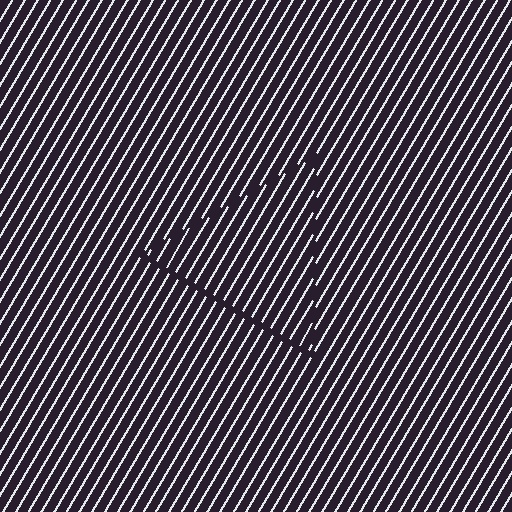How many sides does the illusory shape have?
3 sides — the line-ends trace a triangle.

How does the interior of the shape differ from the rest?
The interior of the shape contains the same grating, shifted by half a period — the contour is defined by the phase discontinuity where line-ends from the inner and outer gratings abut.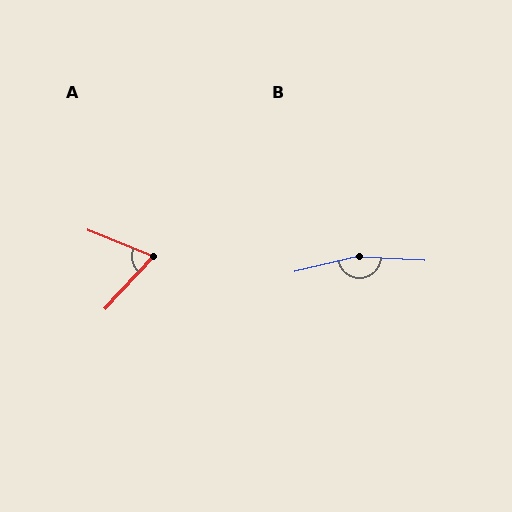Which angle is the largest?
B, at approximately 163 degrees.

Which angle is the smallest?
A, at approximately 69 degrees.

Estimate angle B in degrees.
Approximately 163 degrees.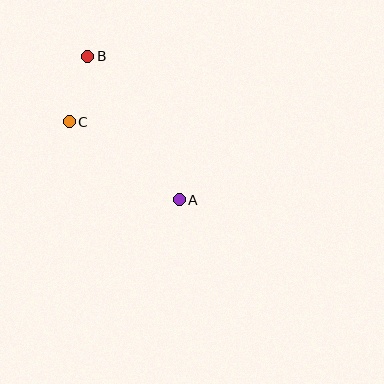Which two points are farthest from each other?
Points A and B are farthest from each other.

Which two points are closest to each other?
Points B and C are closest to each other.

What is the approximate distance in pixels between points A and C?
The distance between A and C is approximately 135 pixels.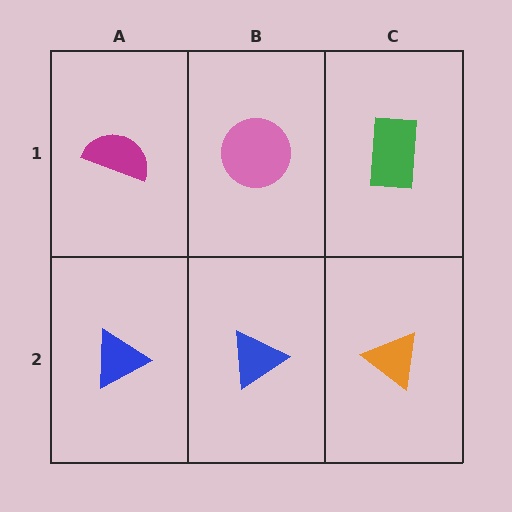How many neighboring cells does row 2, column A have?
2.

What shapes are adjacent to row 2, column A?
A magenta semicircle (row 1, column A), a blue triangle (row 2, column B).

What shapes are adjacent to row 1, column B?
A blue triangle (row 2, column B), a magenta semicircle (row 1, column A), a green rectangle (row 1, column C).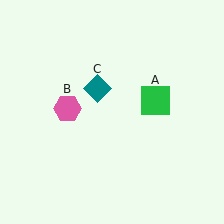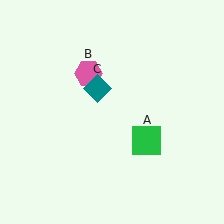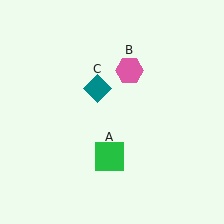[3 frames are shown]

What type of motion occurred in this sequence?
The green square (object A), pink hexagon (object B) rotated clockwise around the center of the scene.